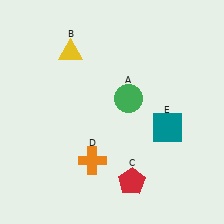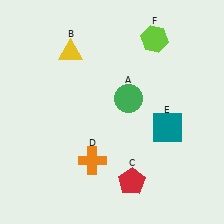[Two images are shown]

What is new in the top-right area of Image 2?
A lime hexagon (F) was added in the top-right area of Image 2.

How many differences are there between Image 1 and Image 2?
There is 1 difference between the two images.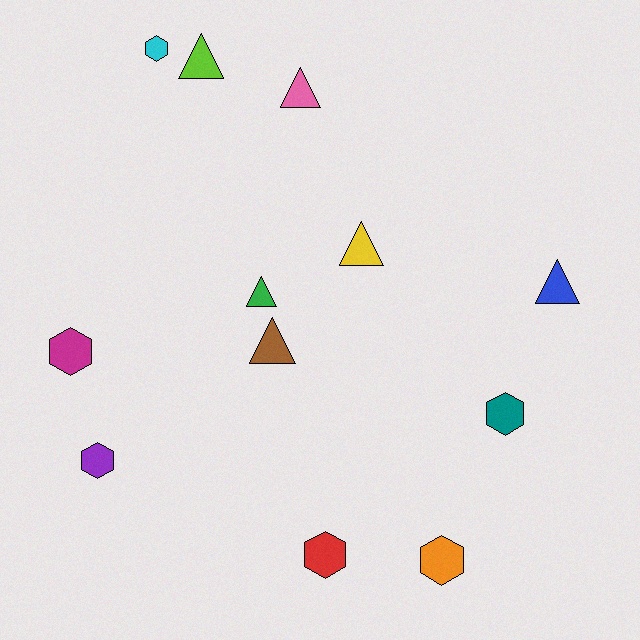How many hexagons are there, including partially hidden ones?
There are 6 hexagons.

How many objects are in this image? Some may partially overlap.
There are 12 objects.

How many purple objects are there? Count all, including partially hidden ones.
There is 1 purple object.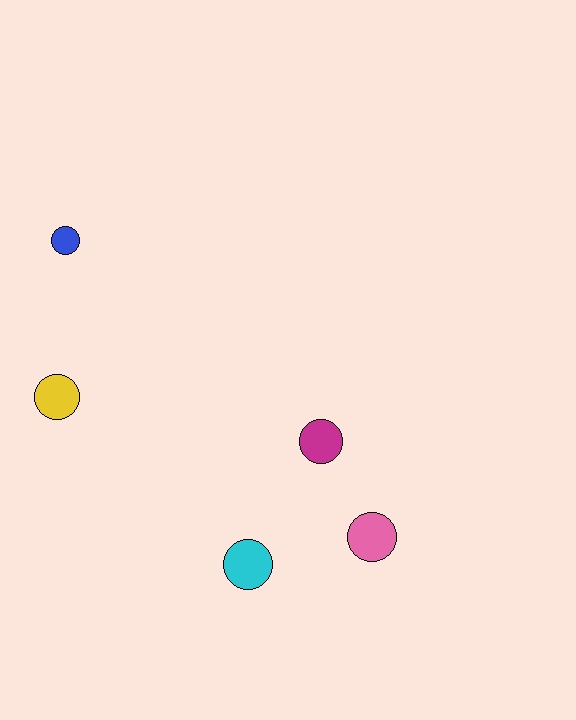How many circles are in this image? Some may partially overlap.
There are 5 circles.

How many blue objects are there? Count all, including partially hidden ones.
There is 1 blue object.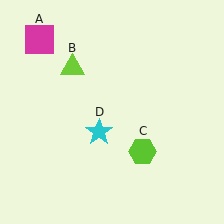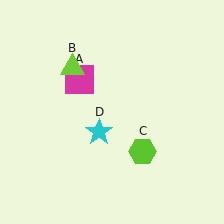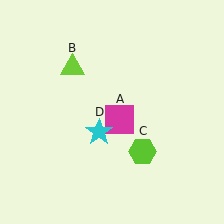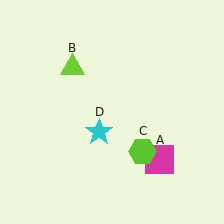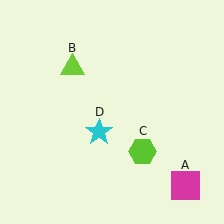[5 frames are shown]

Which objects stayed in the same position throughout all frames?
Lime triangle (object B) and lime hexagon (object C) and cyan star (object D) remained stationary.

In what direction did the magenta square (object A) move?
The magenta square (object A) moved down and to the right.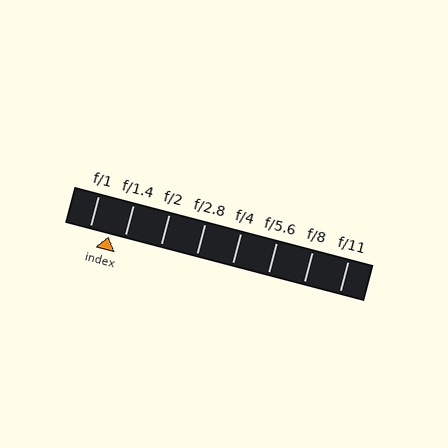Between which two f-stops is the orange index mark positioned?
The index mark is between f/1 and f/1.4.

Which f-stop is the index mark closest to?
The index mark is closest to f/1.4.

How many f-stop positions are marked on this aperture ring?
There are 8 f-stop positions marked.